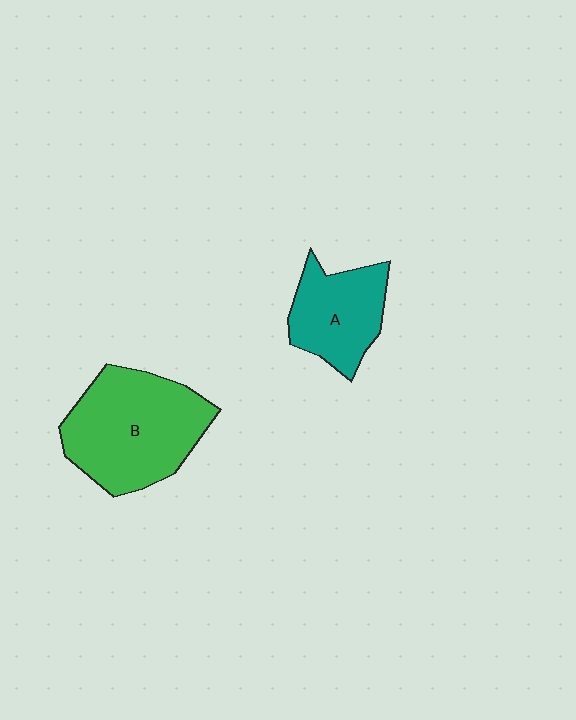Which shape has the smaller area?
Shape A (teal).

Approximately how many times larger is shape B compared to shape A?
Approximately 1.6 times.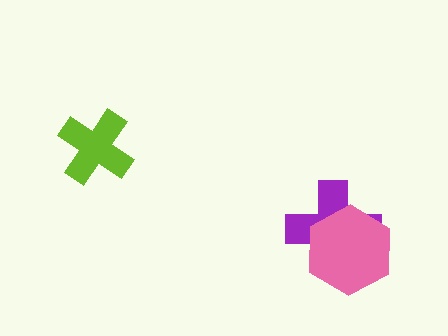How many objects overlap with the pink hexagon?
1 object overlaps with the pink hexagon.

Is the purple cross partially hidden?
Yes, it is partially covered by another shape.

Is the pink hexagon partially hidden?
No, no other shape covers it.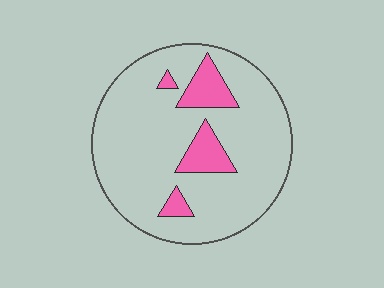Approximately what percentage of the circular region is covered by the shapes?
Approximately 15%.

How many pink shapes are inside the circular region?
4.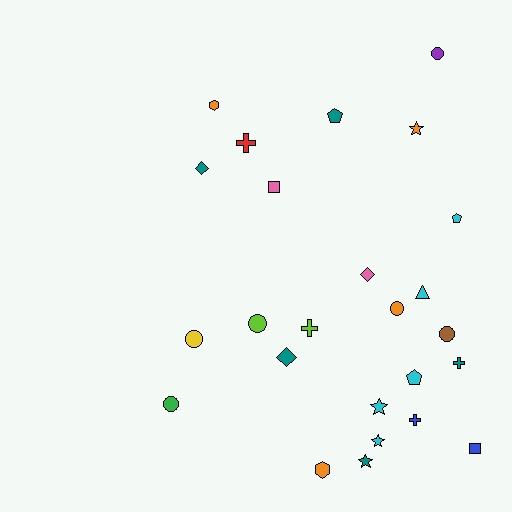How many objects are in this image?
There are 25 objects.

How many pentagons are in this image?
There are 3 pentagons.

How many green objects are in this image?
There is 1 green object.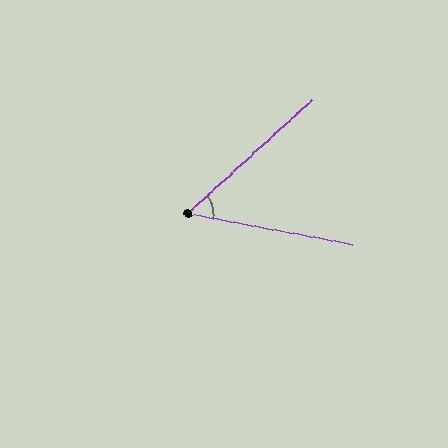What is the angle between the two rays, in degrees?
Approximately 53 degrees.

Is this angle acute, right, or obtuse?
It is acute.